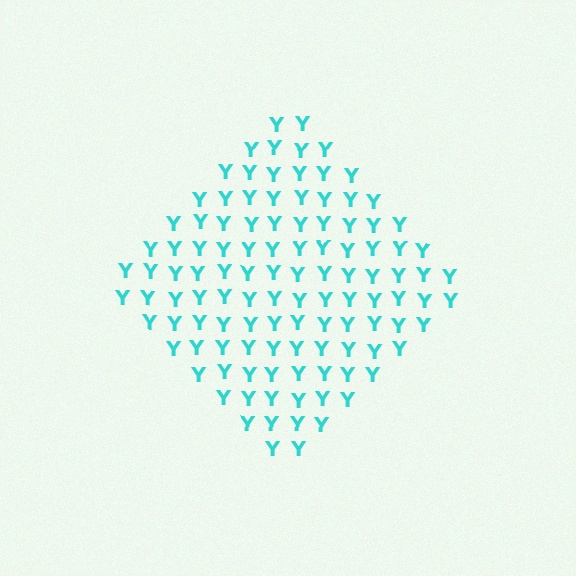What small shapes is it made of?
It is made of small letter Y's.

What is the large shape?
The large shape is a diamond.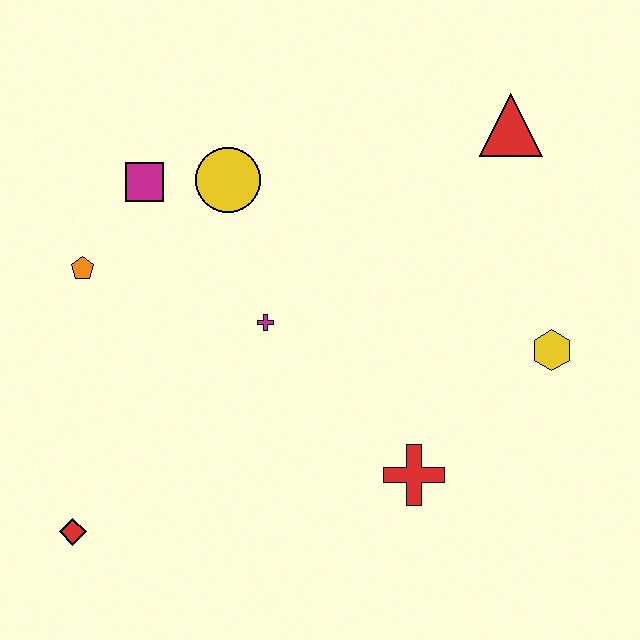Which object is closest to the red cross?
The yellow hexagon is closest to the red cross.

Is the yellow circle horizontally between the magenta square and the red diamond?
No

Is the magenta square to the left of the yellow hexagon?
Yes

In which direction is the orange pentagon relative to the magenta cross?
The orange pentagon is to the left of the magenta cross.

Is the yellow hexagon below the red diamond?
No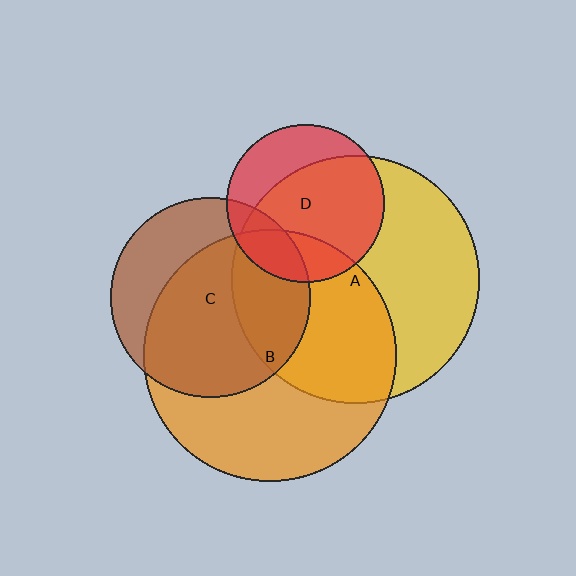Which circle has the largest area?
Circle B (orange).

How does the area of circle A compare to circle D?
Approximately 2.4 times.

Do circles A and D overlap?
Yes.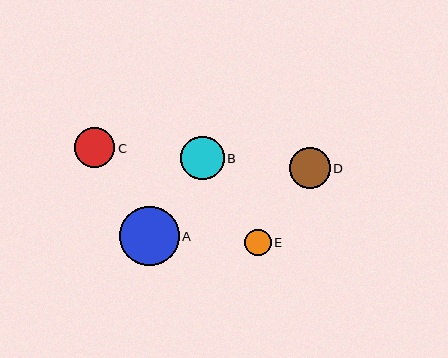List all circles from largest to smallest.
From largest to smallest: A, B, D, C, E.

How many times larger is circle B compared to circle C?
Circle B is approximately 1.1 times the size of circle C.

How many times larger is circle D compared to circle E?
Circle D is approximately 1.5 times the size of circle E.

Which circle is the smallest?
Circle E is the smallest with a size of approximately 27 pixels.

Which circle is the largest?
Circle A is the largest with a size of approximately 59 pixels.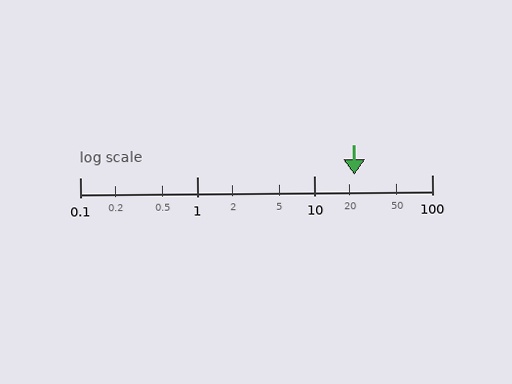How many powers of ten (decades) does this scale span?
The scale spans 3 decades, from 0.1 to 100.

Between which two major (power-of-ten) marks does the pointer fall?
The pointer is between 10 and 100.